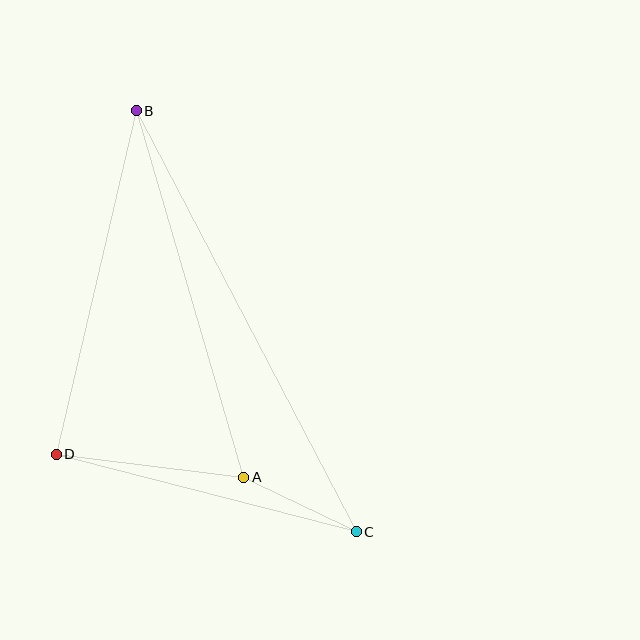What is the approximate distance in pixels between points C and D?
The distance between C and D is approximately 310 pixels.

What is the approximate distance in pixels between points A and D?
The distance between A and D is approximately 189 pixels.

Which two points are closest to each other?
Points A and C are closest to each other.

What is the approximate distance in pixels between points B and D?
The distance between B and D is approximately 353 pixels.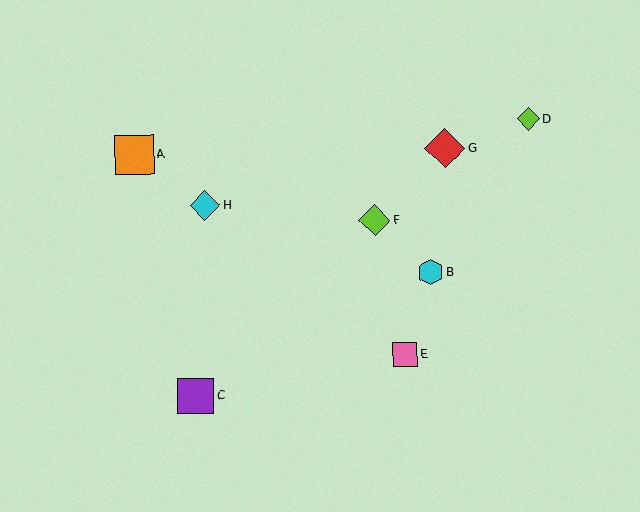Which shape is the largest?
The red diamond (labeled G) is the largest.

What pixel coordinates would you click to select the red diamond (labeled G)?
Click at (445, 148) to select the red diamond G.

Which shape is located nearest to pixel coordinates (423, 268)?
The cyan hexagon (labeled B) at (431, 273) is nearest to that location.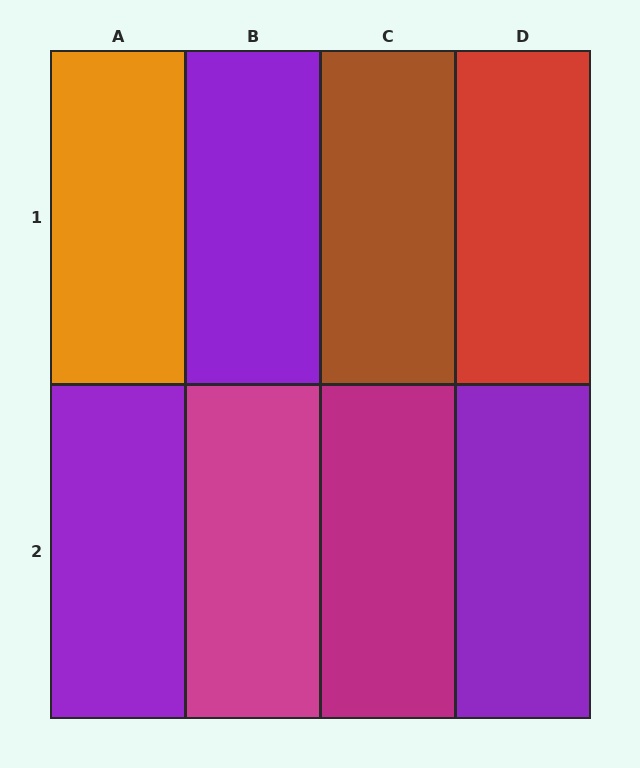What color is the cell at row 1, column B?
Purple.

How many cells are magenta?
2 cells are magenta.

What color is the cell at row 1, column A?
Orange.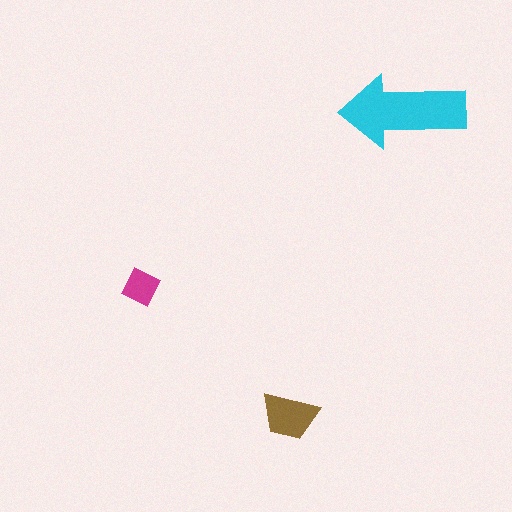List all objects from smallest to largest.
The magenta diamond, the brown trapezoid, the cyan arrow.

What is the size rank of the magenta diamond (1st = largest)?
3rd.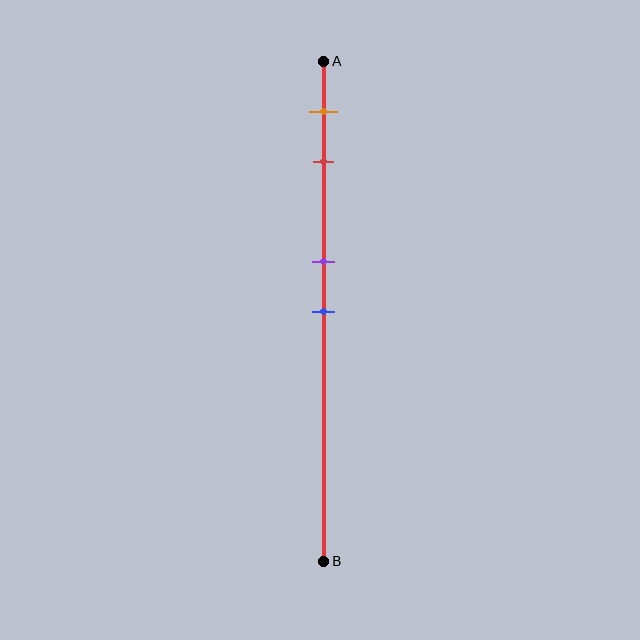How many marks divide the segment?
There are 4 marks dividing the segment.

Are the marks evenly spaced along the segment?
No, the marks are not evenly spaced.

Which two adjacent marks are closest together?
The purple and blue marks are the closest adjacent pair.